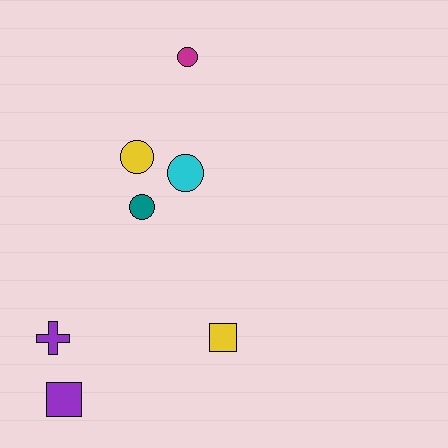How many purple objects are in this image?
There are 2 purple objects.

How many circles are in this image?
There are 4 circles.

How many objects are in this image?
There are 7 objects.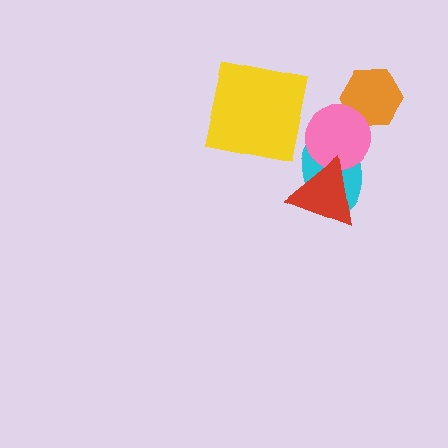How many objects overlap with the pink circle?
3 objects overlap with the pink circle.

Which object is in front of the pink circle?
The red triangle is in front of the pink circle.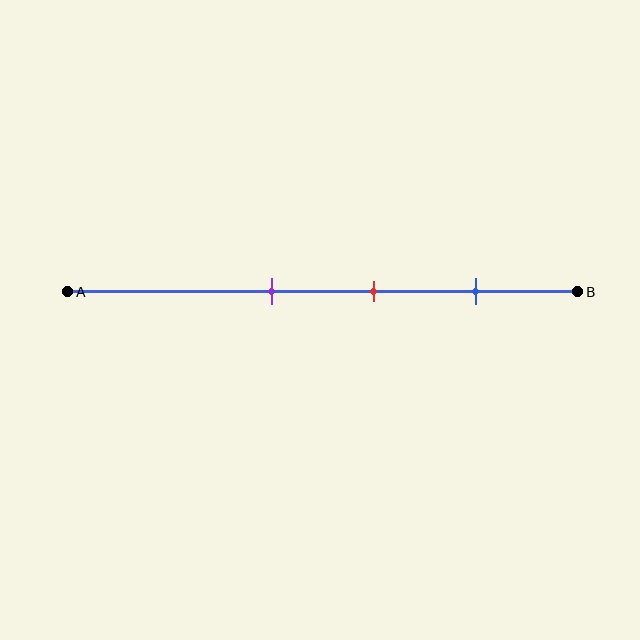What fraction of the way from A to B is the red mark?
The red mark is approximately 60% (0.6) of the way from A to B.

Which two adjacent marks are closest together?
The purple and red marks are the closest adjacent pair.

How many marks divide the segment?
There are 3 marks dividing the segment.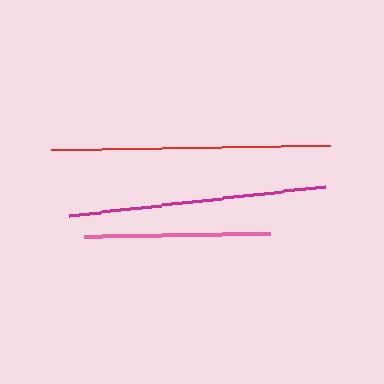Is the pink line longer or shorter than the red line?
The red line is longer than the pink line.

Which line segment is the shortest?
The pink line is the shortest at approximately 186 pixels.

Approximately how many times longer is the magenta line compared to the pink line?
The magenta line is approximately 1.4 times the length of the pink line.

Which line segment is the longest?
The red line is the longest at approximately 278 pixels.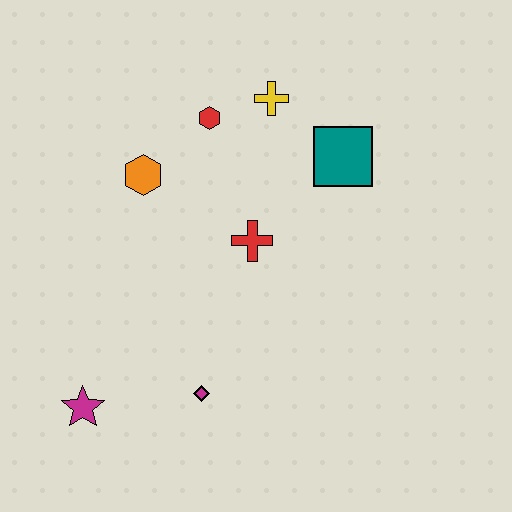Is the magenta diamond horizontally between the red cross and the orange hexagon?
Yes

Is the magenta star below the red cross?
Yes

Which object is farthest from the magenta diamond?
The yellow cross is farthest from the magenta diamond.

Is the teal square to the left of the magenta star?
No